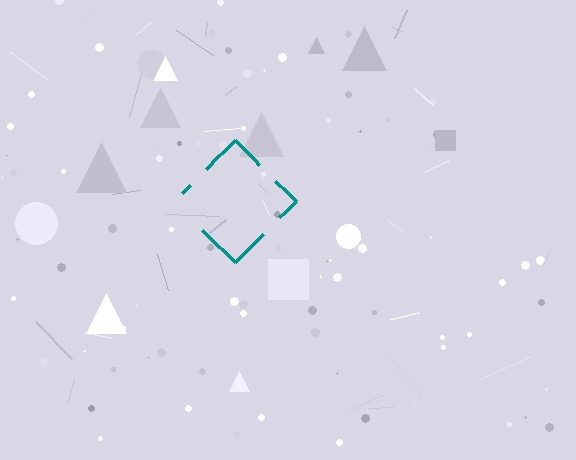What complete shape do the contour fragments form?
The contour fragments form a diamond.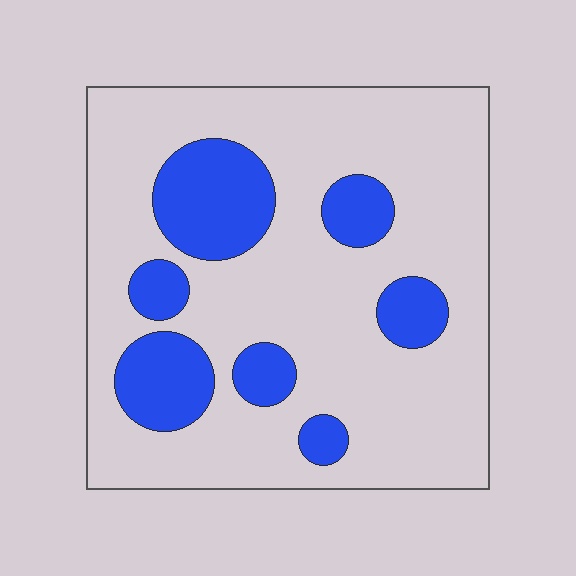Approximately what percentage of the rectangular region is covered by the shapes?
Approximately 25%.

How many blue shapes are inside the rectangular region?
7.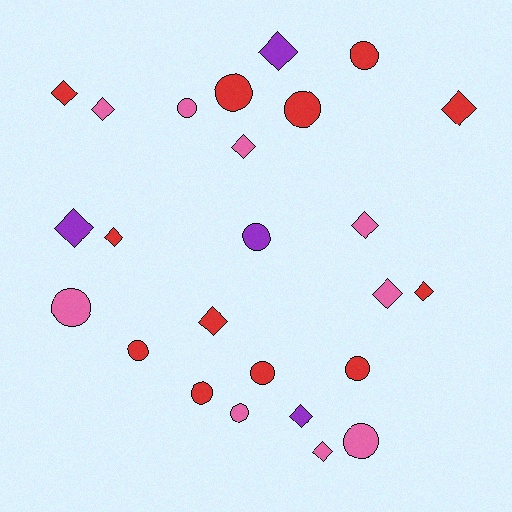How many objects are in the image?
There are 25 objects.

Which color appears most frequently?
Red, with 12 objects.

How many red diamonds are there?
There are 5 red diamonds.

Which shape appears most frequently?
Diamond, with 13 objects.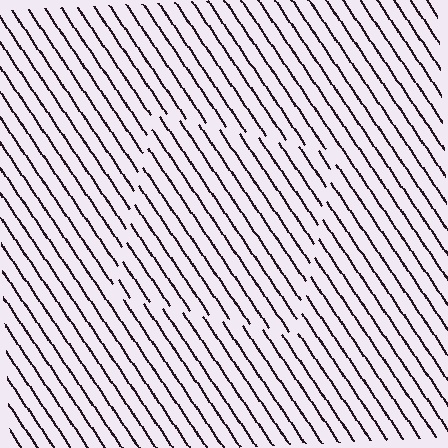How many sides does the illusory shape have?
4 sides — the line-ends trace a square.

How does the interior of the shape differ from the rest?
The interior of the shape contains the same grating, shifted by half a period — the contour is defined by the phase discontinuity where line-ends from the inner and outer gratings abut.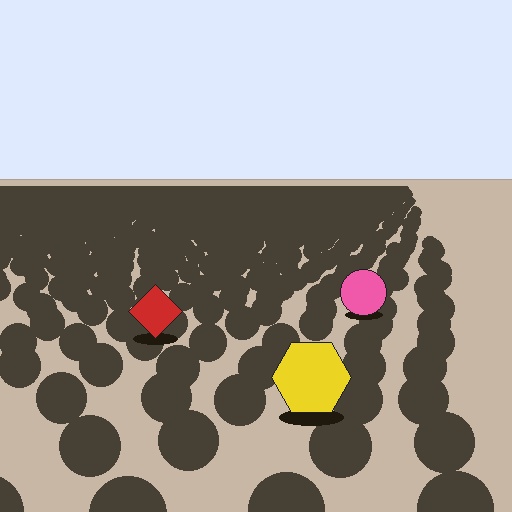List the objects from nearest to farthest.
From nearest to farthest: the yellow hexagon, the red diamond, the pink circle.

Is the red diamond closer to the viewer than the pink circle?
Yes. The red diamond is closer — you can tell from the texture gradient: the ground texture is coarser near it.